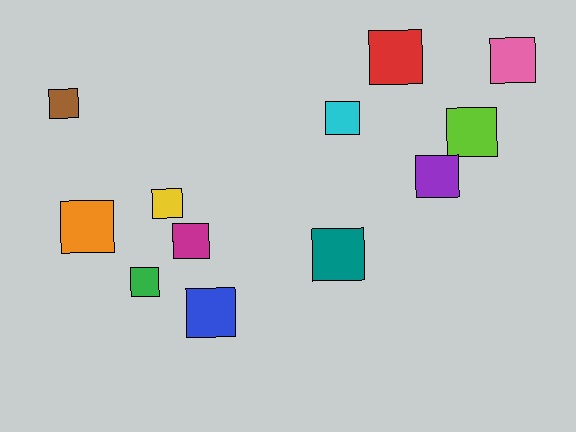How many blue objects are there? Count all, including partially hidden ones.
There is 1 blue object.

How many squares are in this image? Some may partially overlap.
There are 12 squares.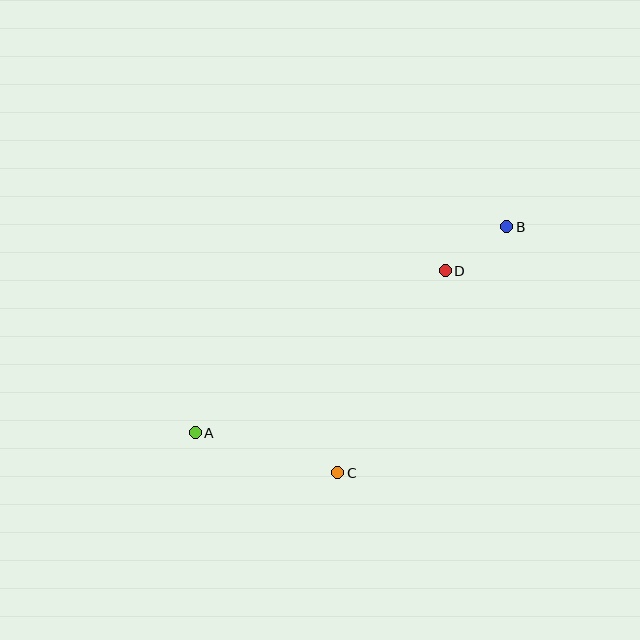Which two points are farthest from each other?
Points A and B are farthest from each other.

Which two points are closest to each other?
Points B and D are closest to each other.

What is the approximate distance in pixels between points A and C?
The distance between A and C is approximately 148 pixels.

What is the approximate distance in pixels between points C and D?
The distance between C and D is approximately 229 pixels.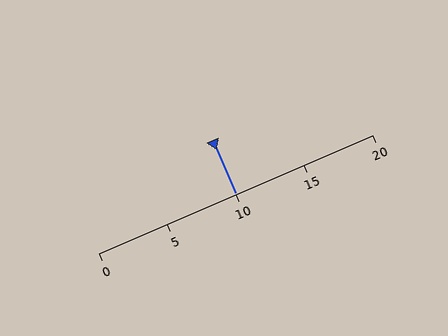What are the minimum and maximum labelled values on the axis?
The axis runs from 0 to 20.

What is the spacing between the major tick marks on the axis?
The major ticks are spaced 5 apart.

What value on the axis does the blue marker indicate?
The marker indicates approximately 10.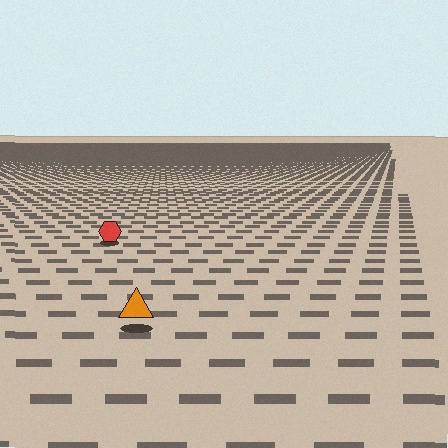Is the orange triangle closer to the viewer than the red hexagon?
Yes. The orange triangle is closer — you can tell from the texture gradient: the ground texture is coarser near it.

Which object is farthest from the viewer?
The red hexagon is farthest from the viewer. It appears smaller and the ground texture around it is denser.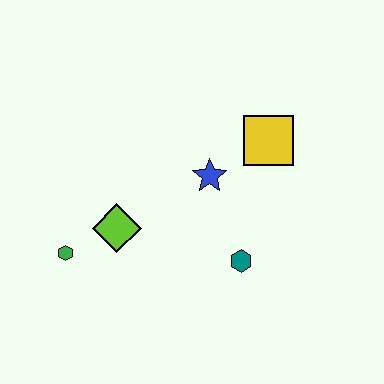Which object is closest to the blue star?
The yellow square is closest to the blue star.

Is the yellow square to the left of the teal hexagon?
No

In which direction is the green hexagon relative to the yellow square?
The green hexagon is to the left of the yellow square.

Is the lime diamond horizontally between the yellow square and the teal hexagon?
No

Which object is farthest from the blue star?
The green hexagon is farthest from the blue star.